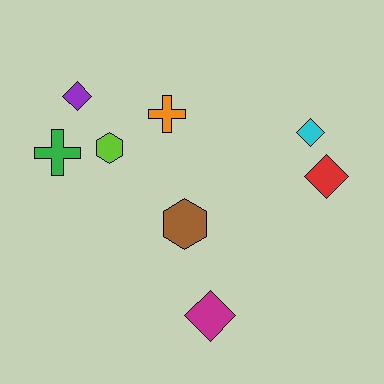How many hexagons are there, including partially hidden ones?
There are 2 hexagons.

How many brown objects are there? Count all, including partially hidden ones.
There is 1 brown object.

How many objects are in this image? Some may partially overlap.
There are 8 objects.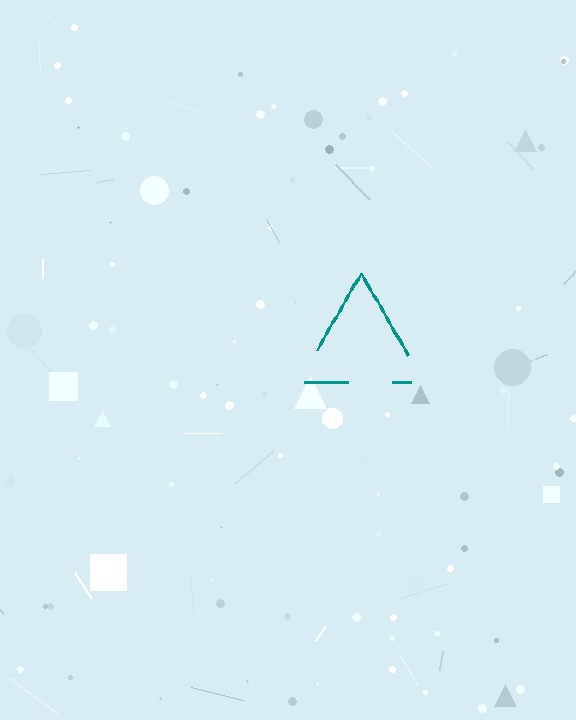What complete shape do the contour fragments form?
The contour fragments form a triangle.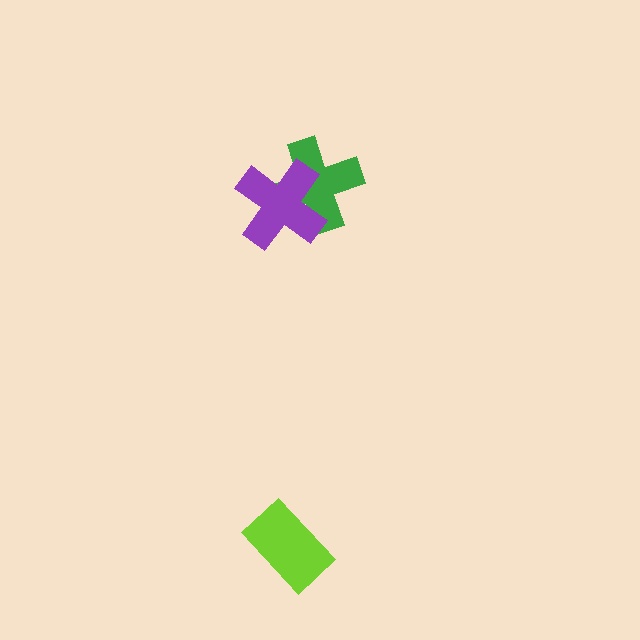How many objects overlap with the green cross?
1 object overlaps with the green cross.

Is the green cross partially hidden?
Yes, it is partially covered by another shape.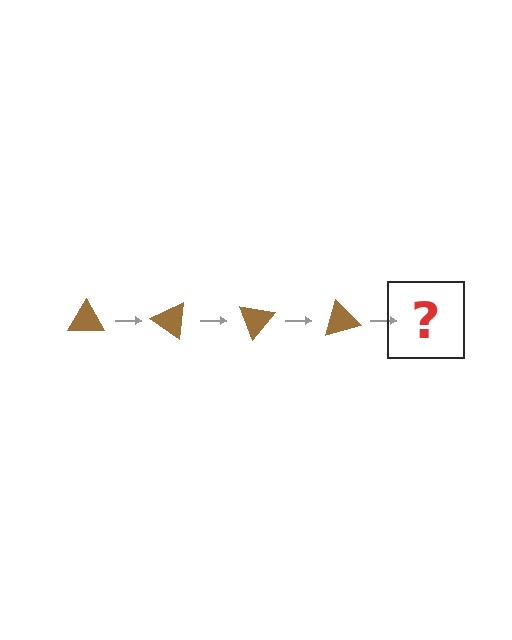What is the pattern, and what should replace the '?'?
The pattern is that the triangle rotates 35 degrees each step. The '?' should be a brown triangle rotated 140 degrees.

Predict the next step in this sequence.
The next step is a brown triangle rotated 140 degrees.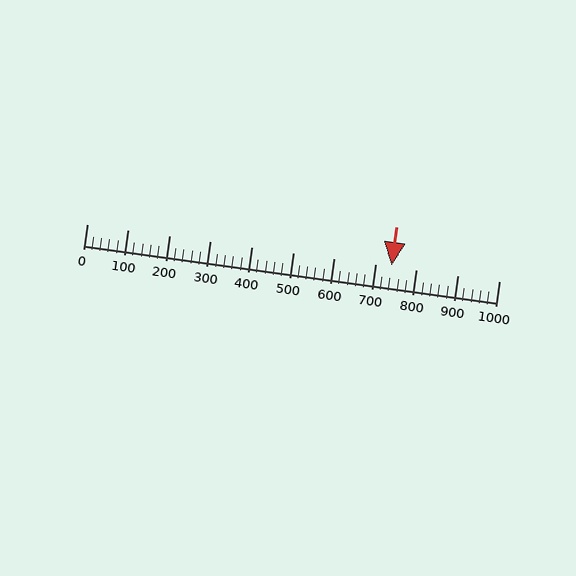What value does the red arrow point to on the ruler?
The red arrow points to approximately 740.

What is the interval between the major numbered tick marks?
The major tick marks are spaced 100 units apart.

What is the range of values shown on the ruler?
The ruler shows values from 0 to 1000.